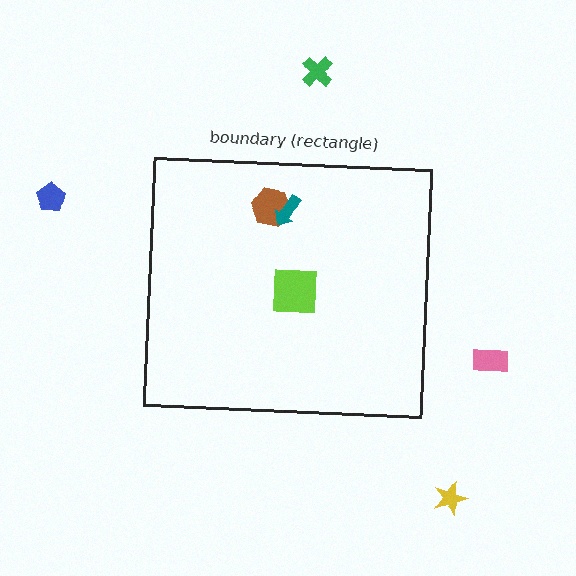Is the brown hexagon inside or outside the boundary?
Inside.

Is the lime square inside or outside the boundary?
Inside.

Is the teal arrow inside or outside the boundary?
Inside.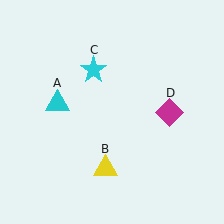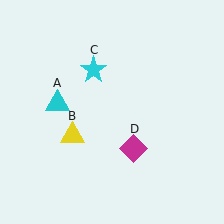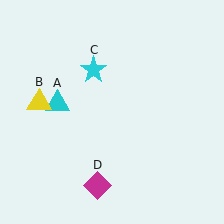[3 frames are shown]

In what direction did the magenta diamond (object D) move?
The magenta diamond (object D) moved down and to the left.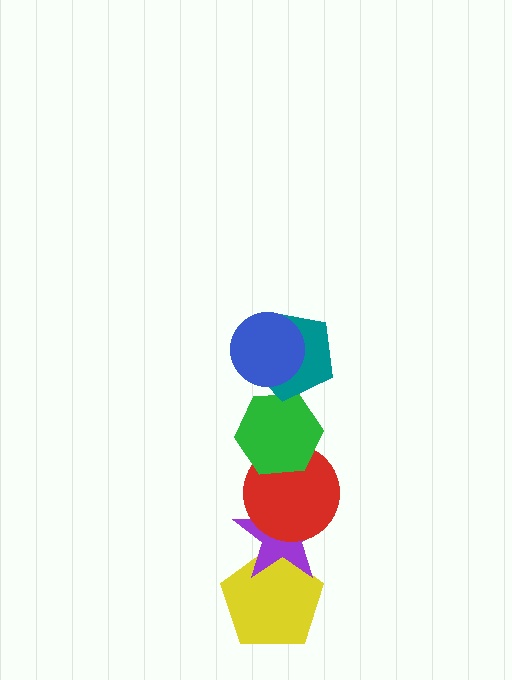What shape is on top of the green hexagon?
The teal pentagon is on top of the green hexagon.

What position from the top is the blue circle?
The blue circle is 1st from the top.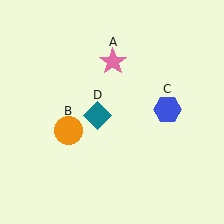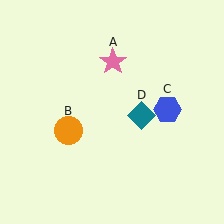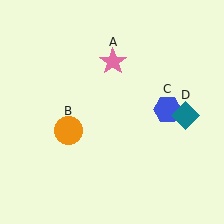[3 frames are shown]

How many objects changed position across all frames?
1 object changed position: teal diamond (object D).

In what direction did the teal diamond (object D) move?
The teal diamond (object D) moved right.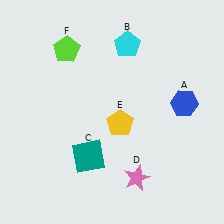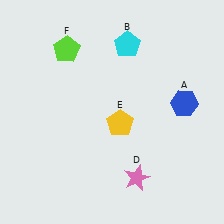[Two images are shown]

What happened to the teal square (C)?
The teal square (C) was removed in Image 2. It was in the bottom-left area of Image 1.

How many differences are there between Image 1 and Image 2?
There is 1 difference between the two images.